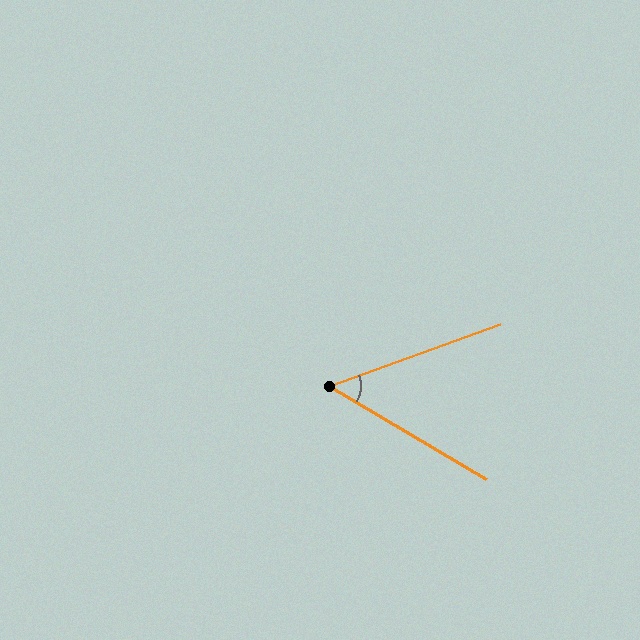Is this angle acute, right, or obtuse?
It is acute.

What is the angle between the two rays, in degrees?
Approximately 51 degrees.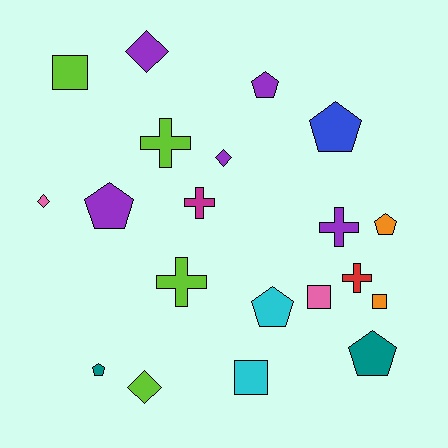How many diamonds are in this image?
There are 4 diamonds.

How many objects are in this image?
There are 20 objects.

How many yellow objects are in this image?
There are no yellow objects.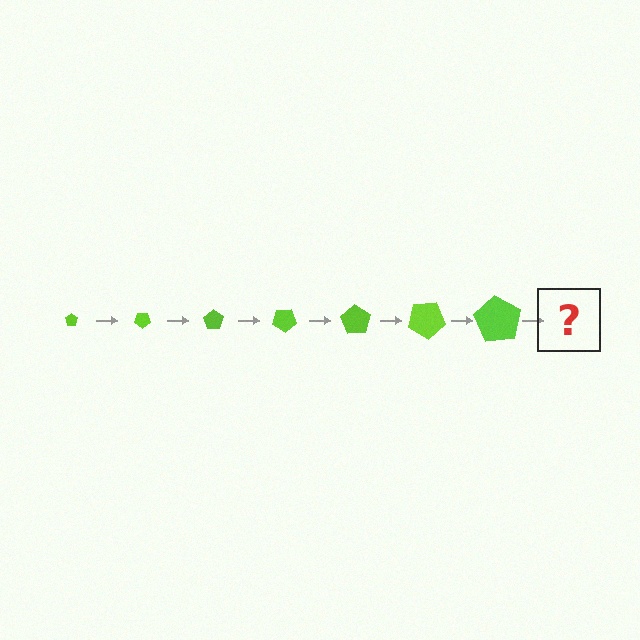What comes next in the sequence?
The next element should be a pentagon, larger than the previous one and rotated 245 degrees from the start.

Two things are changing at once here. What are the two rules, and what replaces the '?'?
The two rules are that the pentagon grows larger each step and it rotates 35 degrees each step. The '?' should be a pentagon, larger than the previous one and rotated 245 degrees from the start.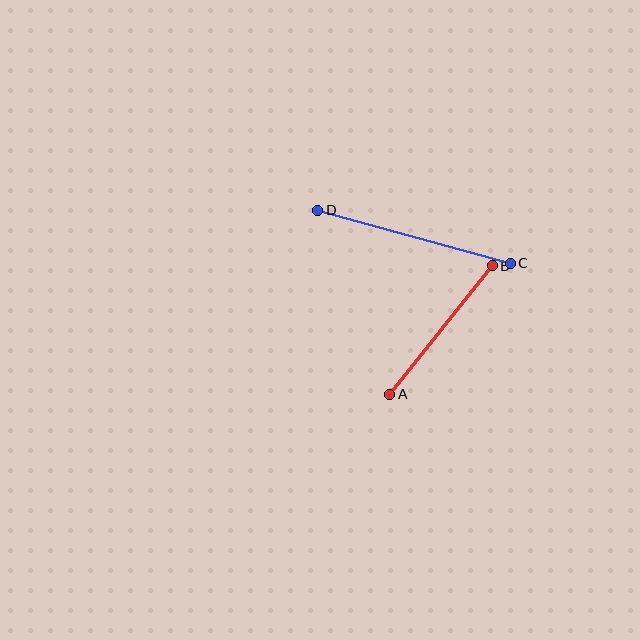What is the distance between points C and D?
The distance is approximately 200 pixels.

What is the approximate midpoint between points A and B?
The midpoint is at approximately (441, 330) pixels.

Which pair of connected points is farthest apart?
Points C and D are farthest apart.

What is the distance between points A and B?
The distance is approximately 165 pixels.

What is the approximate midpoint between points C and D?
The midpoint is at approximately (414, 237) pixels.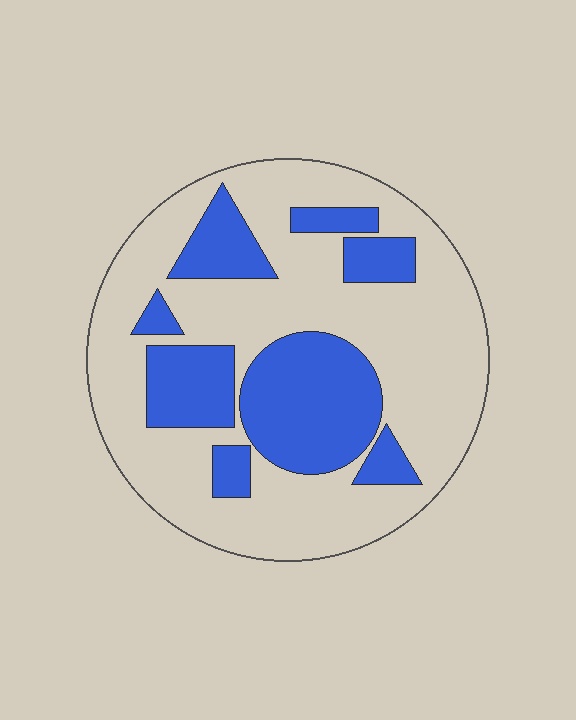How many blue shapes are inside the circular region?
8.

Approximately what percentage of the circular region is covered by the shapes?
Approximately 30%.